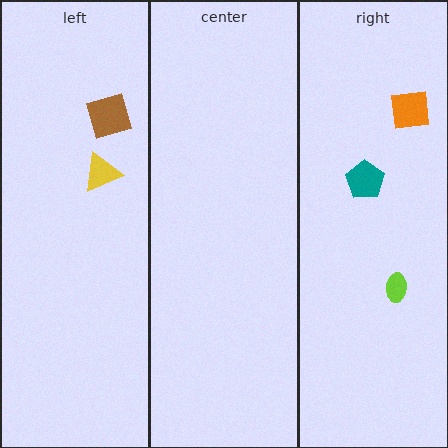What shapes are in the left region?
The brown square, the yellow triangle.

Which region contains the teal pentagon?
The right region.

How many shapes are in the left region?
2.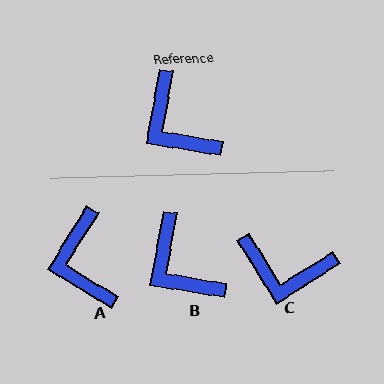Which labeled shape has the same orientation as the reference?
B.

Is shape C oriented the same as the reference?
No, it is off by about 42 degrees.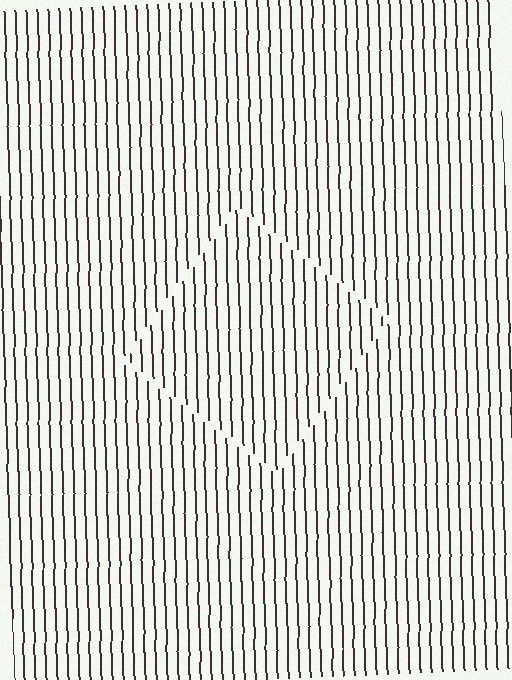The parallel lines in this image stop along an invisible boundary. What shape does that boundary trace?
An illusory square. The interior of the shape contains the same grating, shifted by half a period — the contour is defined by the phase discontinuity where line-ends from the inner and outer gratings abut.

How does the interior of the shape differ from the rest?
The interior of the shape contains the same grating, shifted by half a period — the contour is defined by the phase discontinuity where line-ends from the inner and outer gratings abut.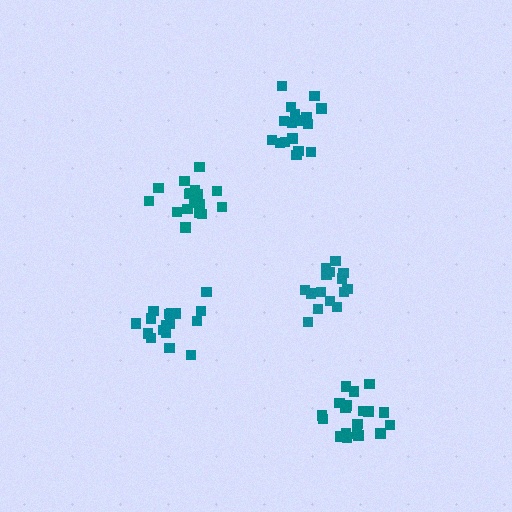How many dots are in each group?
Group 1: 15 dots, Group 2: 17 dots, Group 3: 17 dots, Group 4: 18 dots, Group 5: 19 dots (86 total).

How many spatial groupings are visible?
There are 5 spatial groupings.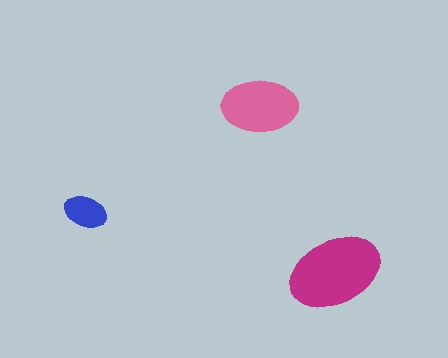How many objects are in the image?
There are 3 objects in the image.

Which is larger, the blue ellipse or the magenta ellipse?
The magenta one.